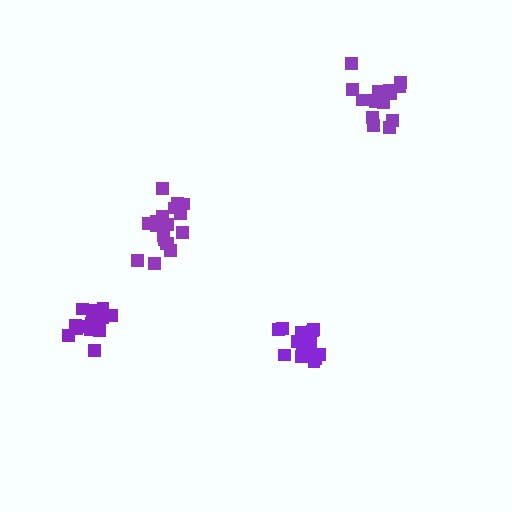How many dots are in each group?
Group 1: 15 dots, Group 2: 19 dots, Group 3: 17 dots, Group 4: 19 dots (70 total).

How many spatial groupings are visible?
There are 4 spatial groupings.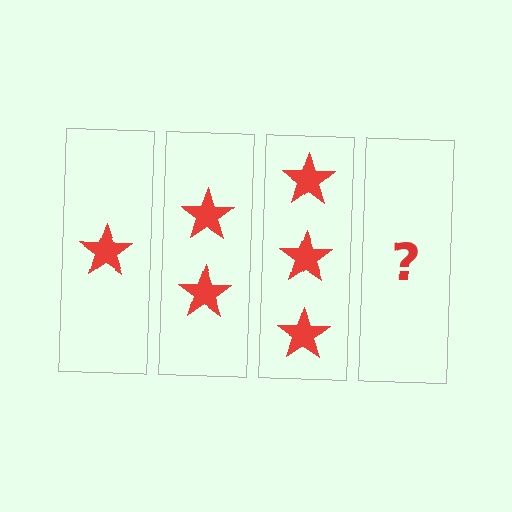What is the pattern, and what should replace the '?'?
The pattern is that each step adds one more star. The '?' should be 4 stars.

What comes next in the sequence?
The next element should be 4 stars.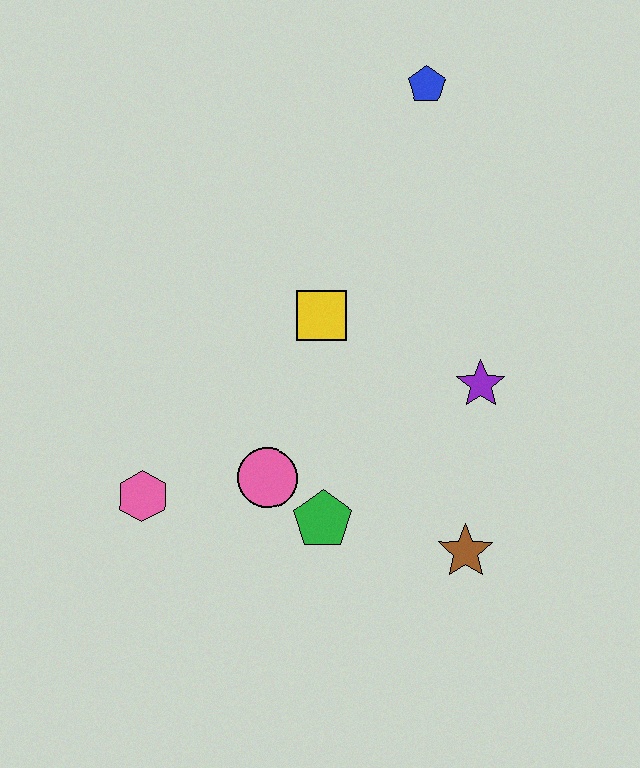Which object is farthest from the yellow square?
The brown star is farthest from the yellow square.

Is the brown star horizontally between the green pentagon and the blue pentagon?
No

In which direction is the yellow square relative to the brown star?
The yellow square is above the brown star.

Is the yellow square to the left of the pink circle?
No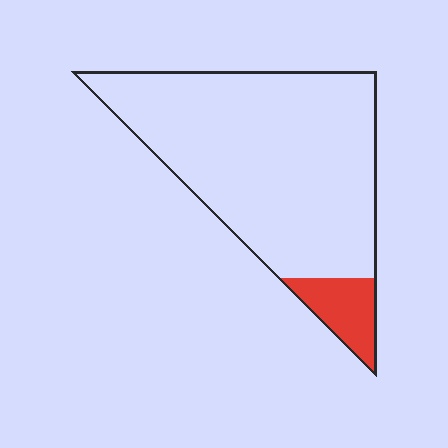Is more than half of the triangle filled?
No.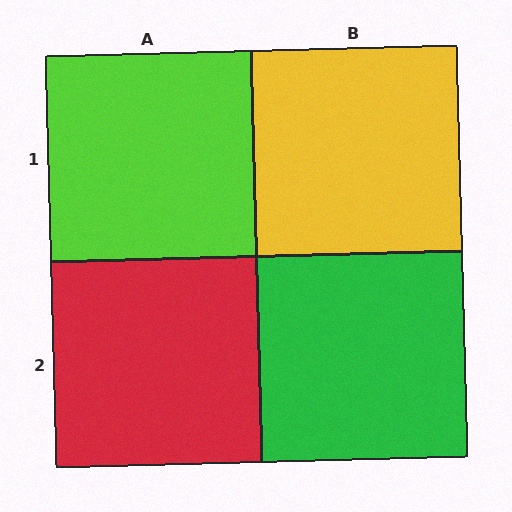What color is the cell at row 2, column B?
Green.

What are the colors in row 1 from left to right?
Lime, yellow.